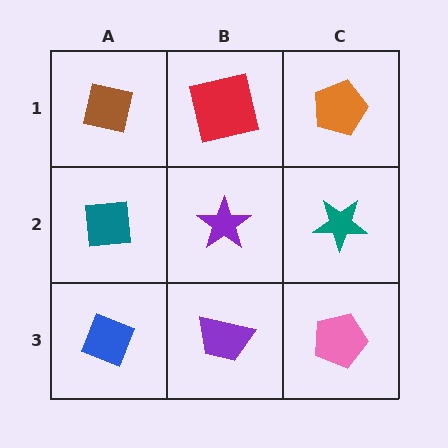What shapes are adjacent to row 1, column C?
A teal star (row 2, column C), a red square (row 1, column B).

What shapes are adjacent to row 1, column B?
A purple star (row 2, column B), a brown square (row 1, column A), an orange pentagon (row 1, column C).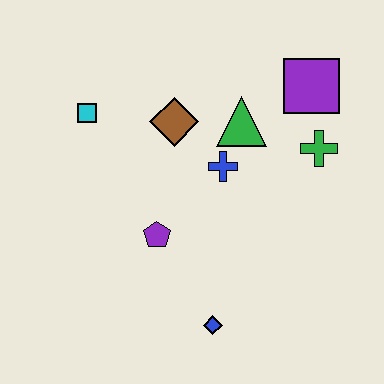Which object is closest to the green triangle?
The blue cross is closest to the green triangle.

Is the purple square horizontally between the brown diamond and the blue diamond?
No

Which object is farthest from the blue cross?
The blue diamond is farthest from the blue cross.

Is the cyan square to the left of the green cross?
Yes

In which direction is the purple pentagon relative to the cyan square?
The purple pentagon is below the cyan square.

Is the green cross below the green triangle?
Yes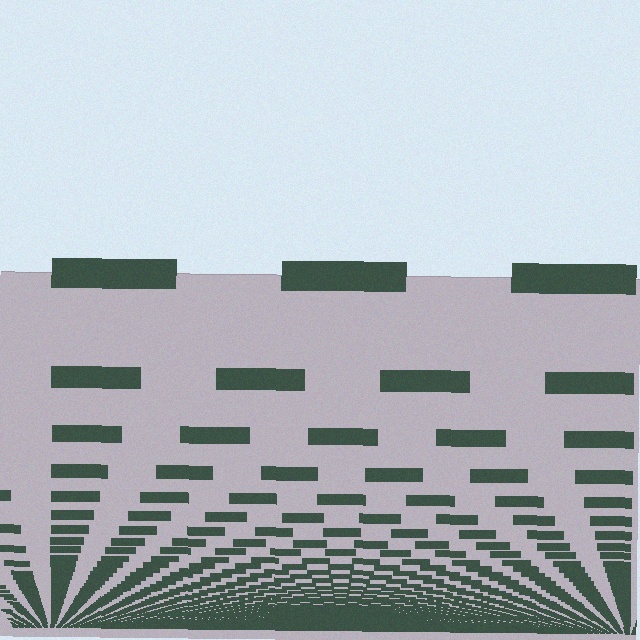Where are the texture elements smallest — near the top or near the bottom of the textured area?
Near the bottom.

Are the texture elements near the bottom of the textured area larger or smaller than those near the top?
Smaller. The gradient is inverted — elements near the bottom are smaller and denser.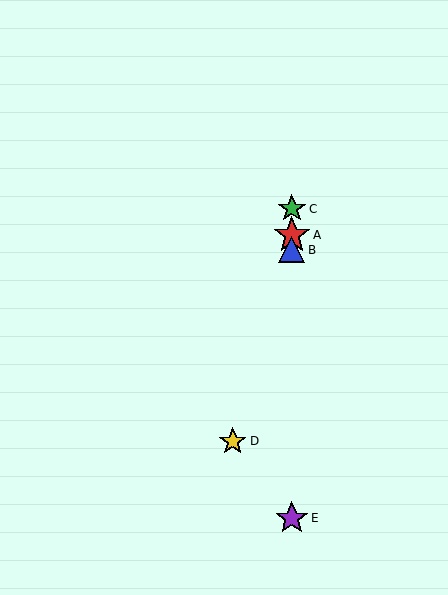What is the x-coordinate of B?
Object B is at x≈292.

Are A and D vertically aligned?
No, A is at x≈292 and D is at x≈233.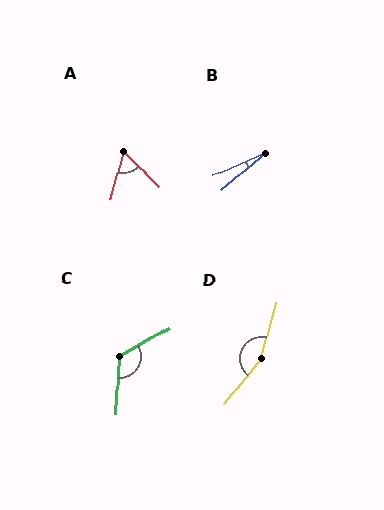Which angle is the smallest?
B, at approximately 16 degrees.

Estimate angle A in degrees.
Approximately 60 degrees.